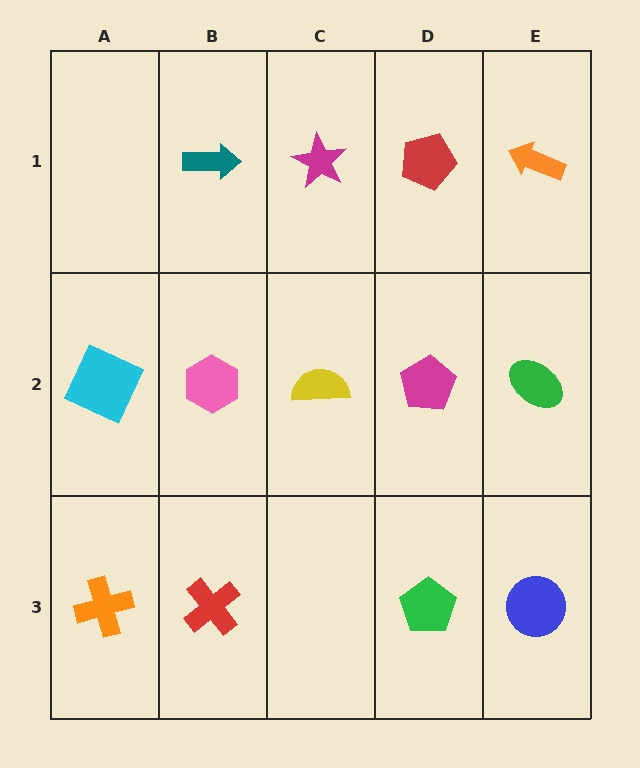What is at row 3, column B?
A red cross.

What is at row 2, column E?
A green ellipse.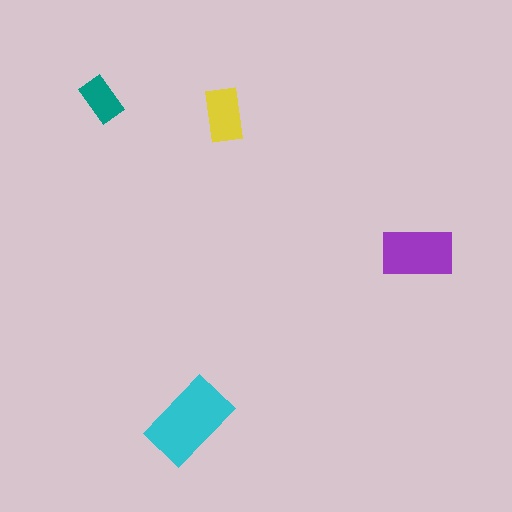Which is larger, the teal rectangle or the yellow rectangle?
The yellow one.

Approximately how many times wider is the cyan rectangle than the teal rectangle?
About 2 times wider.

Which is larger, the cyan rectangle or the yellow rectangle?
The cyan one.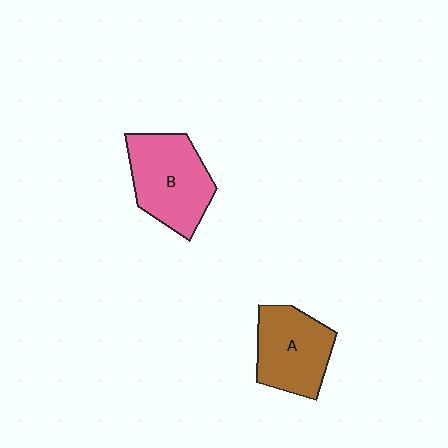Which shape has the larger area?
Shape B (pink).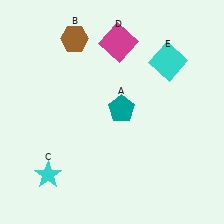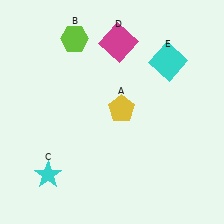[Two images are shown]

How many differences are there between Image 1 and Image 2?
There are 2 differences between the two images.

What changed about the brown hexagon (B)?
In Image 1, B is brown. In Image 2, it changed to lime.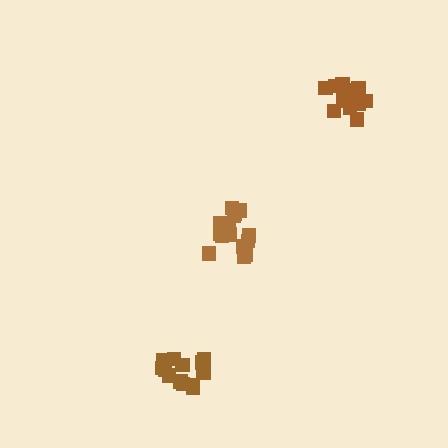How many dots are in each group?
Group 1: 16 dots, Group 2: 15 dots, Group 3: 13 dots (44 total).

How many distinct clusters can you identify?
There are 3 distinct clusters.